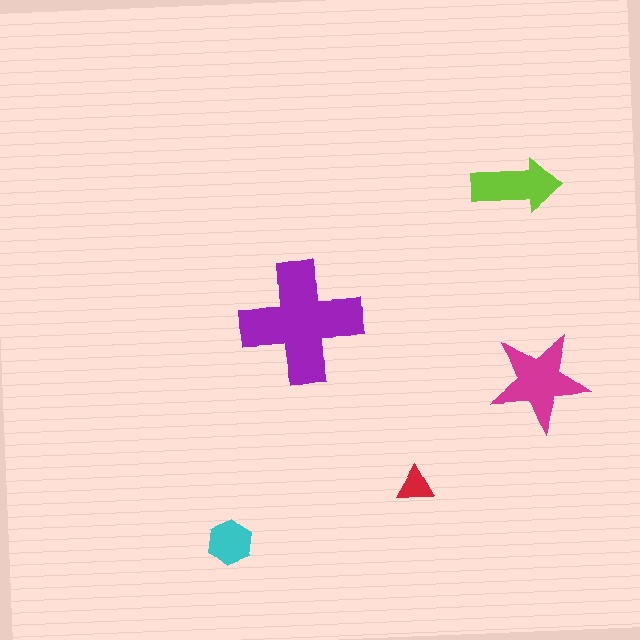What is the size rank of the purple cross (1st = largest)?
1st.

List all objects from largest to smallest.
The purple cross, the magenta star, the lime arrow, the cyan hexagon, the red triangle.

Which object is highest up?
The lime arrow is topmost.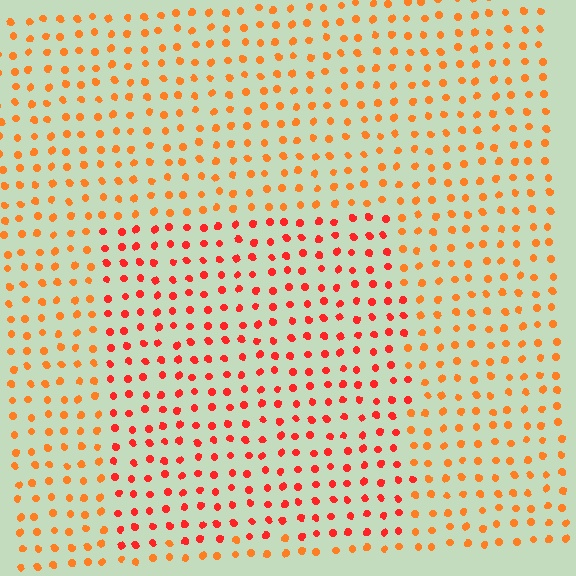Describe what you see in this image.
The image is filled with small orange elements in a uniform arrangement. A rectangle-shaped region is visible where the elements are tinted to a slightly different hue, forming a subtle color boundary.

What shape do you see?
I see a rectangle.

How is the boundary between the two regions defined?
The boundary is defined purely by a slight shift in hue (about 26 degrees). Spacing, size, and orientation are identical on both sides.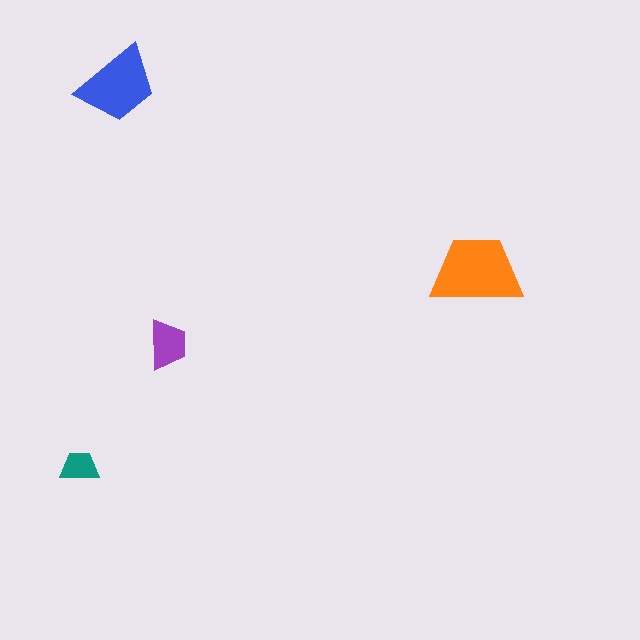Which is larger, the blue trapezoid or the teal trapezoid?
The blue one.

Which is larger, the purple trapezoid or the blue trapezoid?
The blue one.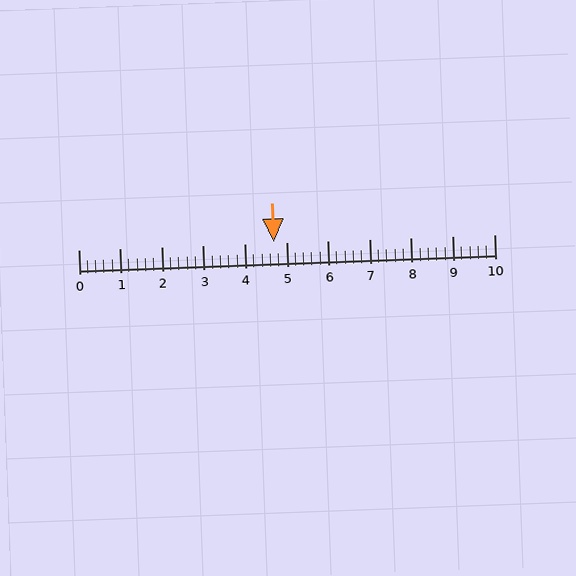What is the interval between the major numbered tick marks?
The major tick marks are spaced 1 units apart.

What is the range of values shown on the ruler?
The ruler shows values from 0 to 10.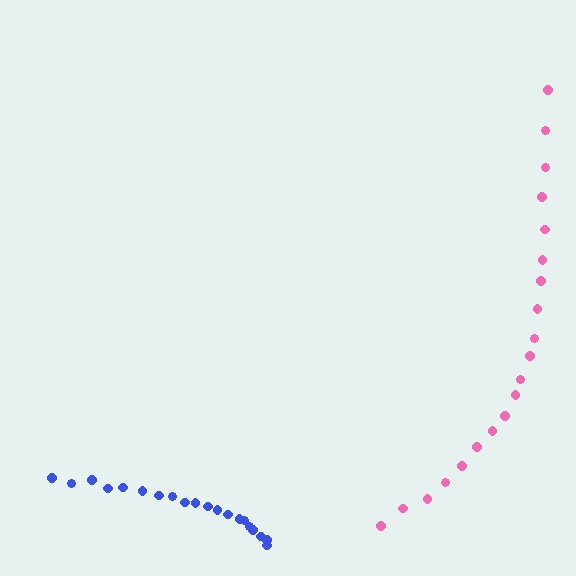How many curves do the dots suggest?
There are 2 distinct paths.